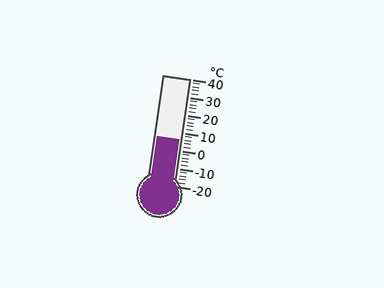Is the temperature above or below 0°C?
The temperature is above 0°C.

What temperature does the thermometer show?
The thermometer shows approximately 6°C.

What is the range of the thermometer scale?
The thermometer scale ranges from -20°C to 40°C.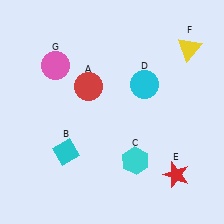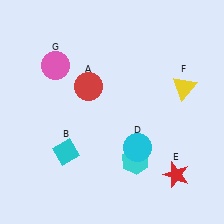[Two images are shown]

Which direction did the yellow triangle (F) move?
The yellow triangle (F) moved down.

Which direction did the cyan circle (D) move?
The cyan circle (D) moved down.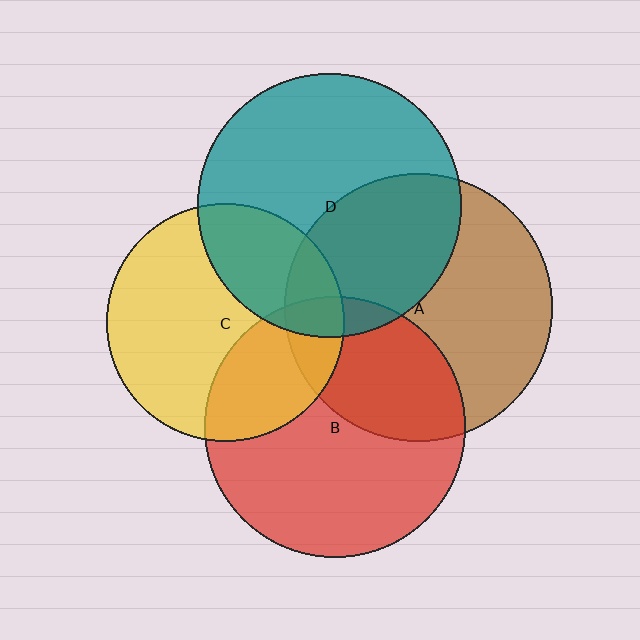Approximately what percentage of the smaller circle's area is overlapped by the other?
Approximately 30%.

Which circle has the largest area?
Circle A (brown).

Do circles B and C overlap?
Yes.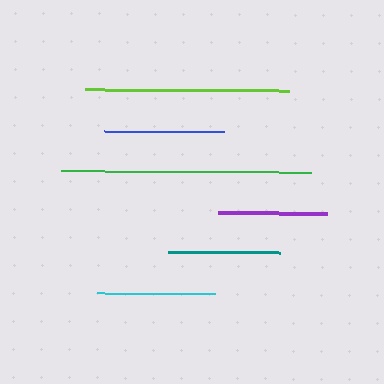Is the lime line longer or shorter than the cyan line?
The lime line is longer than the cyan line.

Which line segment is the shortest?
The purple line is the shortest at approximately 109 pixels.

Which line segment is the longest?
The green line is the longest at approximately 250 pixels.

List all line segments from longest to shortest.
From longest to shortest: green, lime, blue, cyan, teal, purple.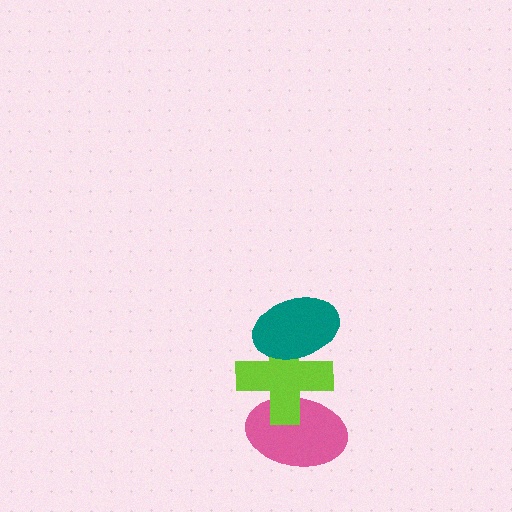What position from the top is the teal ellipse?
The teal ellipse is 1st from the top.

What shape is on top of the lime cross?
The teal ellipse is on top of the lime cross.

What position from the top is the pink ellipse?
The pink ellipse is 3rd from the top.